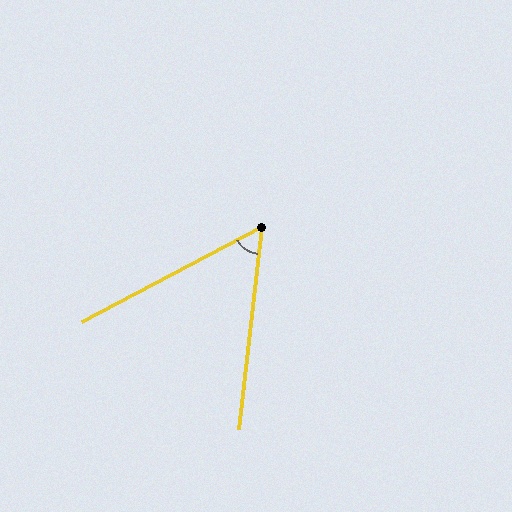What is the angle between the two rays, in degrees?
Approximately 56 degrees.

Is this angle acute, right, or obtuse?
It is acute.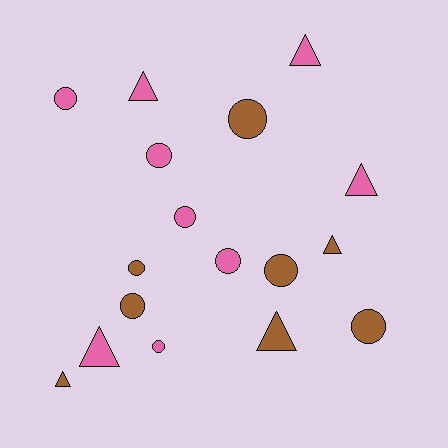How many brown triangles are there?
There are 3 brown triangles.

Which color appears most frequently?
Pink, with 9 objects.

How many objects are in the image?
There are 17 objects.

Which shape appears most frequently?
Circle, with 10 objects.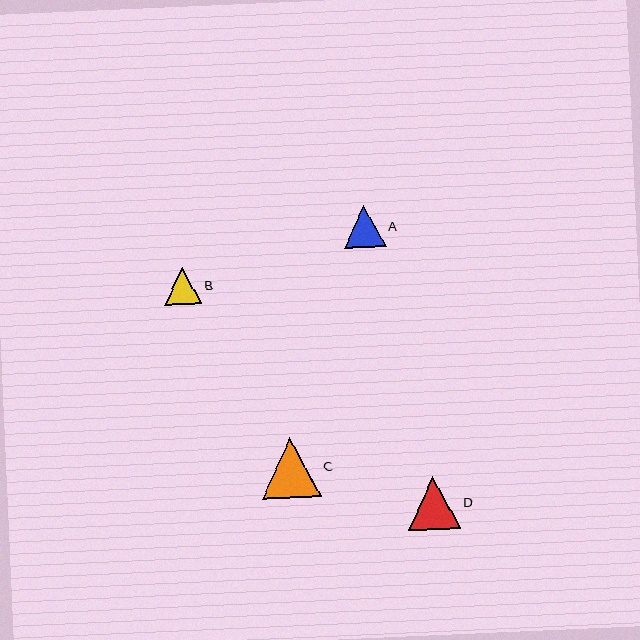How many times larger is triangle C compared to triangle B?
Triangle C is approximately 1.6 times the size of triangle B.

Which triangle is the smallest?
Triangle B is the smallest with a size of approximately 37 pixels.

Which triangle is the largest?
Triangle C is the largest with a size of approximately 59 pixels.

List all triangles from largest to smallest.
From largest to smallest: C, D, A, B.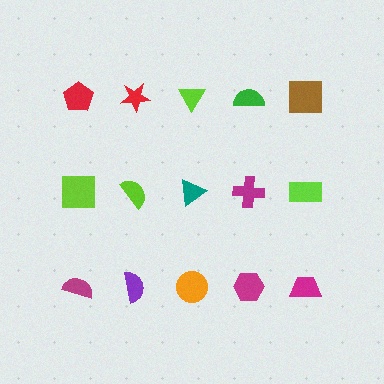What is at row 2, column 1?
A lime square.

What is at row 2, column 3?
A teal triangle.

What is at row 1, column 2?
A red star.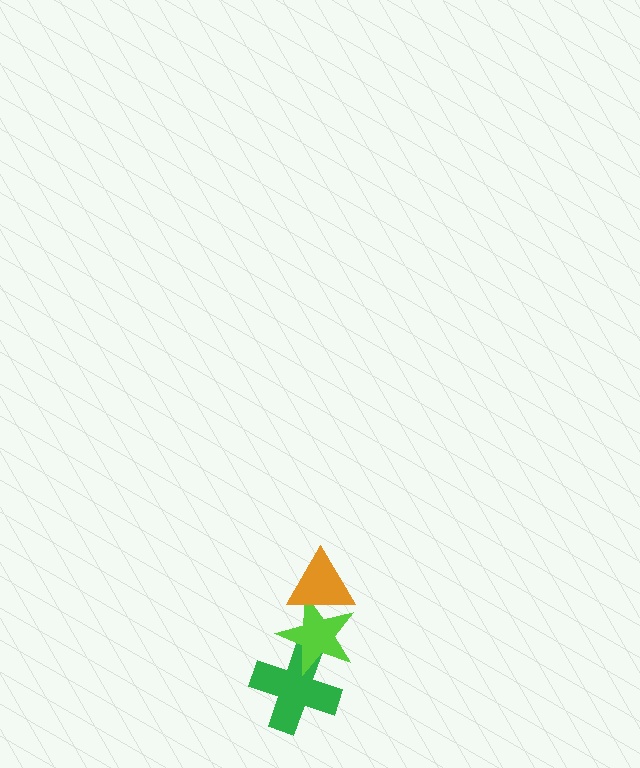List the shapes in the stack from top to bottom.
From top to bottom: the orange triangle, the lime star, the green cross.